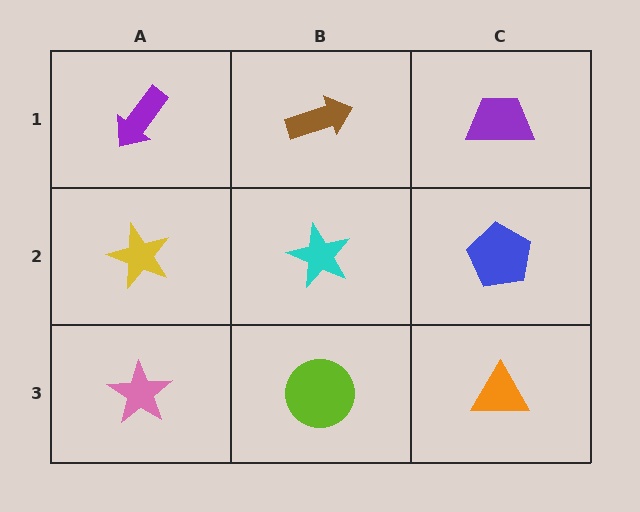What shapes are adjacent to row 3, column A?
A yellow star (row 2, column A), a lime circle (row 3, column B).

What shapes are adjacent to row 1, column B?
A cyan star (row 2, column B), a purple arrow (row 1, column A), a purple trapezoid (row 1, column C).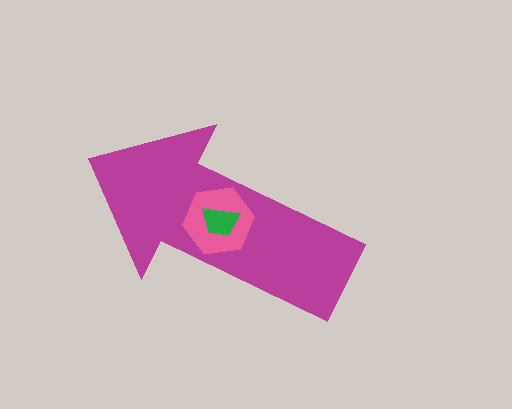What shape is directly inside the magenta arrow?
The pink hexagon.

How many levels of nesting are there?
3.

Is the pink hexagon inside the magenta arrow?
Yes.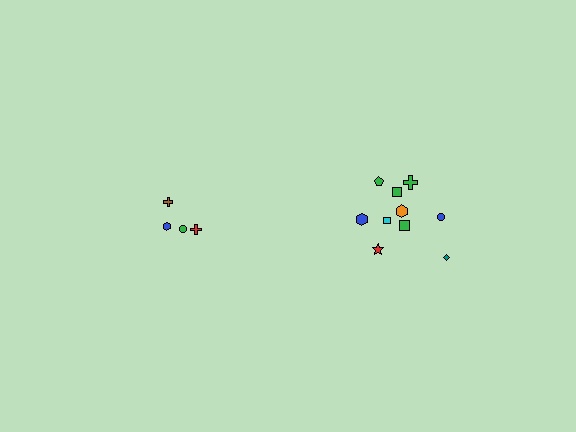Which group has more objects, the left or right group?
The right group.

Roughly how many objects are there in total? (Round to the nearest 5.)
Roughly 15 objects in total.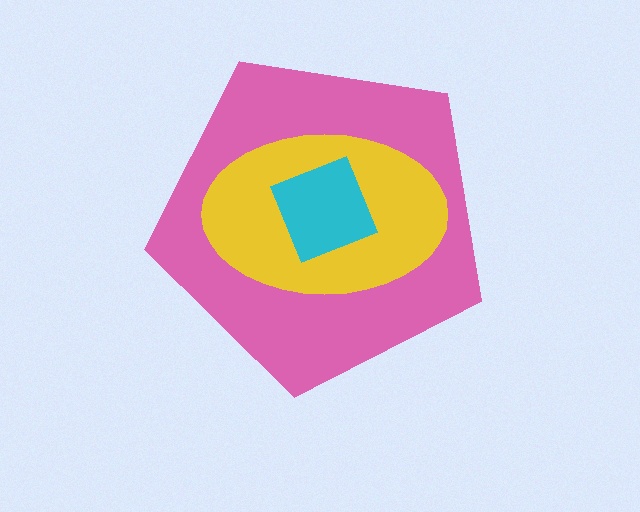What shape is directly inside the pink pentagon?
The yellow ellipse.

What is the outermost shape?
The pink pentagon.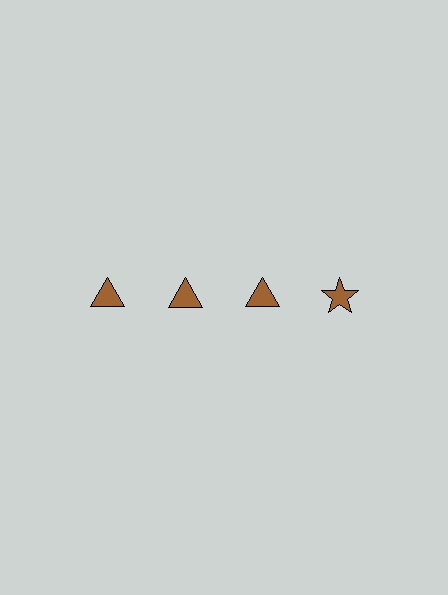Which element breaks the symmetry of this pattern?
The brown star in the top row, second from right column breaks the symmetry. All other shapes are brown triangles.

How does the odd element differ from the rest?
It has a different shape: star instead of triangle.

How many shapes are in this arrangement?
There are 4 shapes arranged in a grid pattern.